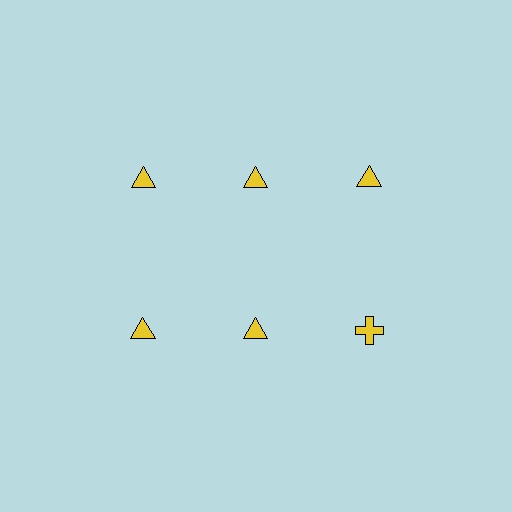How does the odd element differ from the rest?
It has a different shape: cross instead of triangle.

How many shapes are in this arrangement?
There are 6 shapes arranged in a grid pattern.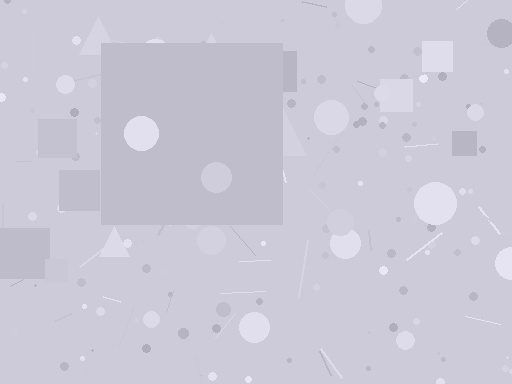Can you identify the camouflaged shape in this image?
The camouflaged shape is a square.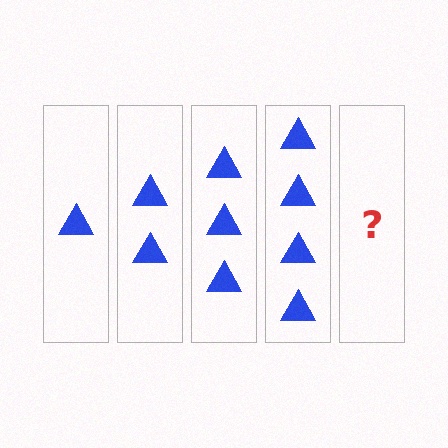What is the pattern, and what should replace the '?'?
The pattern is that each step adds one more triangle. The '?' should be 5 triangles.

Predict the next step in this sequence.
The next step is 5 triangles.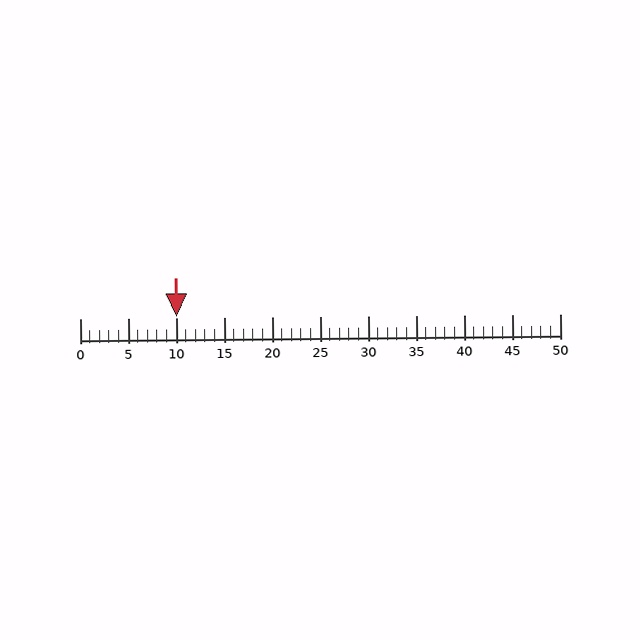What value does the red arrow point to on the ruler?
The red arrow points to approximately 10.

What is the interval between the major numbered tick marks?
The major tick marks are spaced 5 units apart.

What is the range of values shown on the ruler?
The ruler shows values from 0 to 50.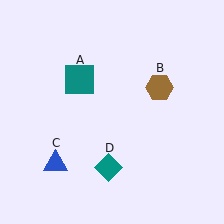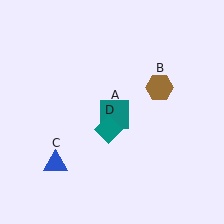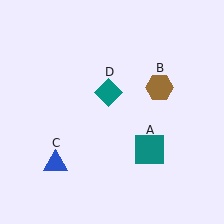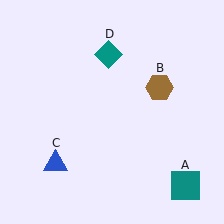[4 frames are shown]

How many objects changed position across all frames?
2 objects changed position: teal square (object A), teal diamond (object D).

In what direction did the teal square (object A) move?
The teal square (object A) moved down and to the right.